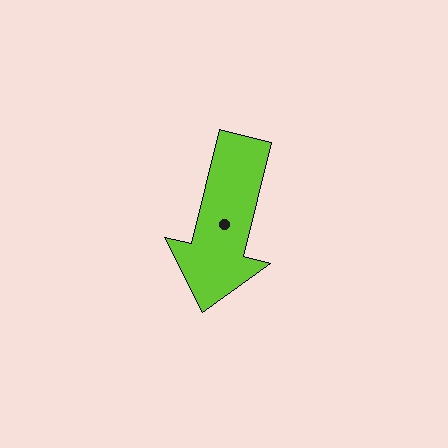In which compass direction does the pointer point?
South.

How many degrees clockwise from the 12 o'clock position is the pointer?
Approximately 194 degrees.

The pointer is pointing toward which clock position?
Roughly 6 o'clock.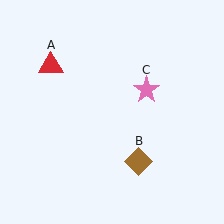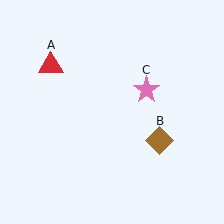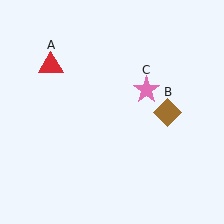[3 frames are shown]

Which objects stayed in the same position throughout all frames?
Red triangle (object A) and pink star (object C) remained stationary.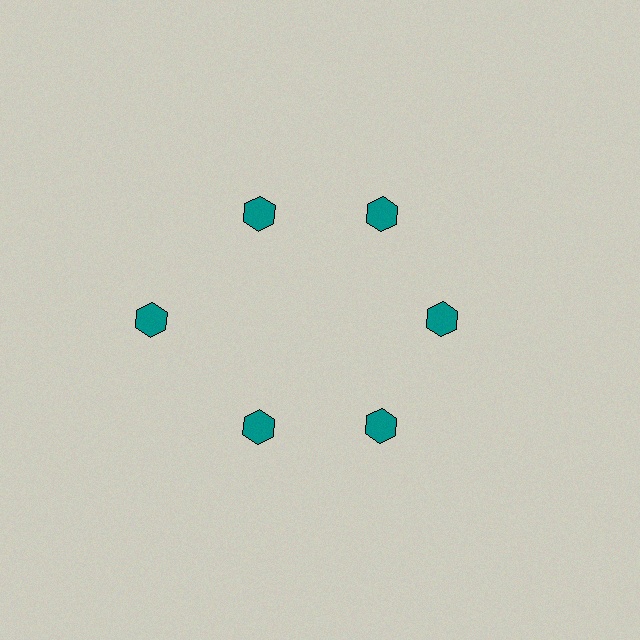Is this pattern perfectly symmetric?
No. The 6 teal hexagons are arranged in a ring, but one element near the 9 o'clock position is pushed outward from the center, breaking the 6-fold rotational symmetry.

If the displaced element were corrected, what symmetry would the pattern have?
It would have 6-fold rotational symmetry — the pattern would map onto itself every 60 degrees.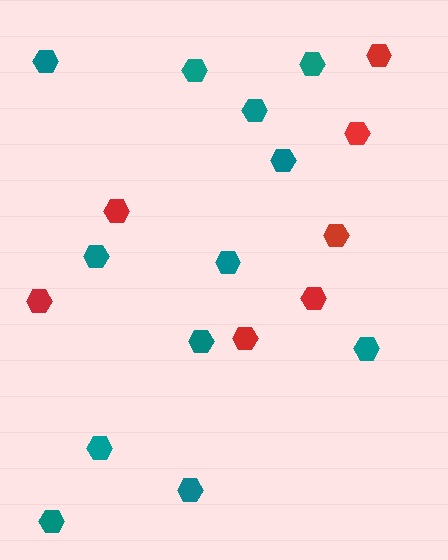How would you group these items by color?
There are 2 groups: one group of red hexagons (7) and one group of teal hexagons (12).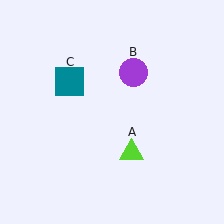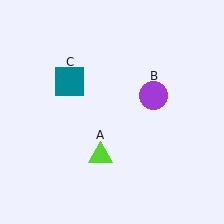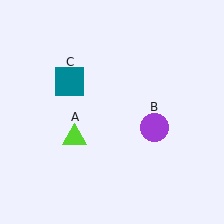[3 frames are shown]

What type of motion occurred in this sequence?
The lime triangle (object A), purple circle (object B) rotated clockwise around the center of the scene.